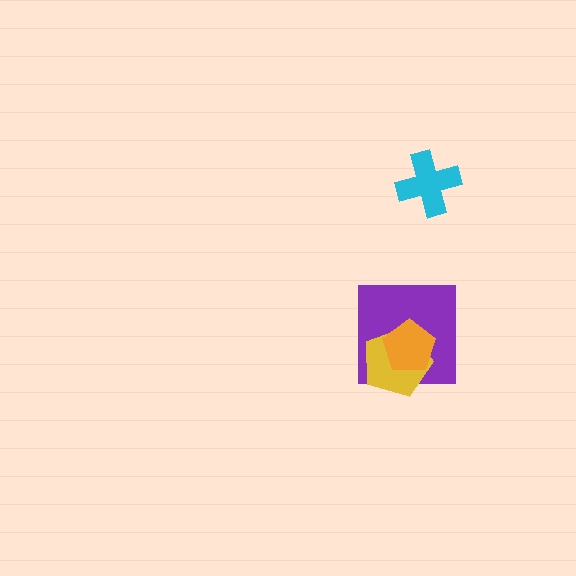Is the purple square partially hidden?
Yes, it is partially covered by another shape.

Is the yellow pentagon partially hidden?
Yes, it is partially covered by another shape.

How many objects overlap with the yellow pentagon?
2 objects overlap with the yellow pentagon.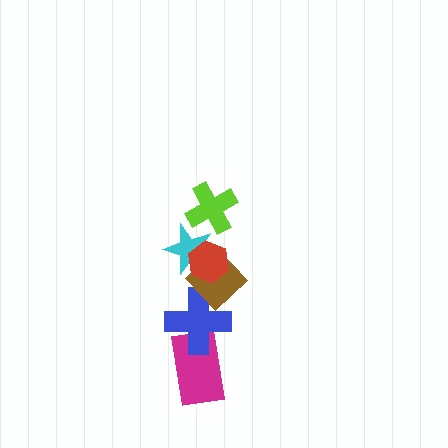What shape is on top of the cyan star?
The red hexagon is on top of the cyan star.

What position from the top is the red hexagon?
The red hexagon is 2nd from the top.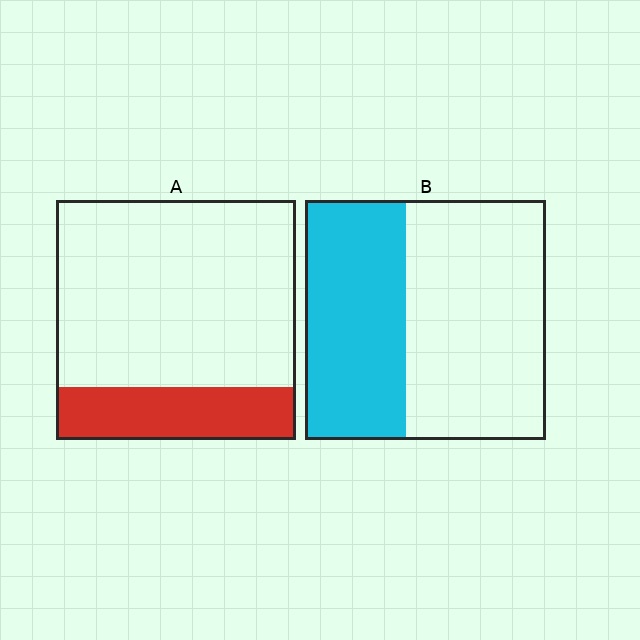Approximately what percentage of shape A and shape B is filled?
A is approximately 20% and B is approximately 40%.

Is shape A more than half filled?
No.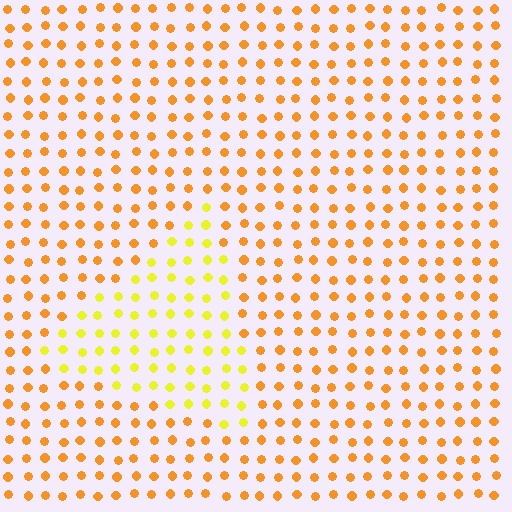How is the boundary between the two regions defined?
The boundary is defined purely by a slight shift in hue (about 32 degrees). Spacing, size, and orientation are identical on both sides.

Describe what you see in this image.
The image is filled with small orange elements in a uniform arrangement. A triangle-shaped region is visible where the elements are tinted to a slightly different hue, forming a subtle color boundary.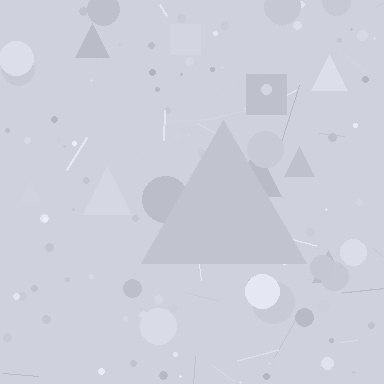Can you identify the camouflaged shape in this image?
The camouflaged shape is a triangle.